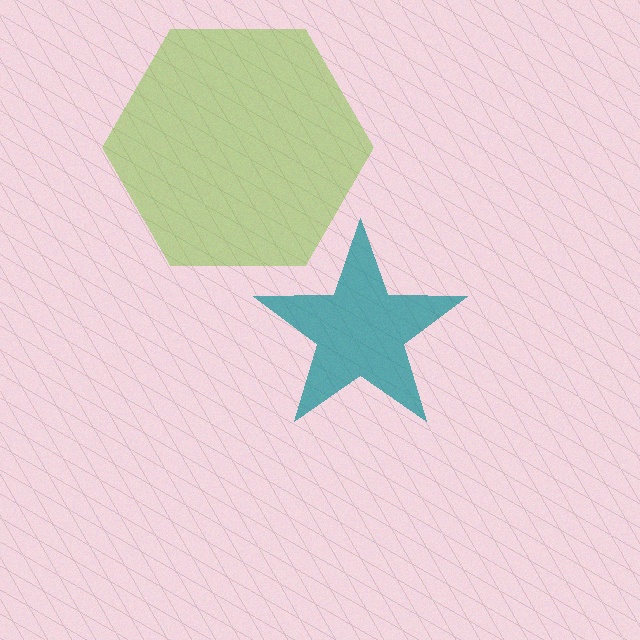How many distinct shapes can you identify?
There are 2 distinct shapes: a lime hexagon, a teal star.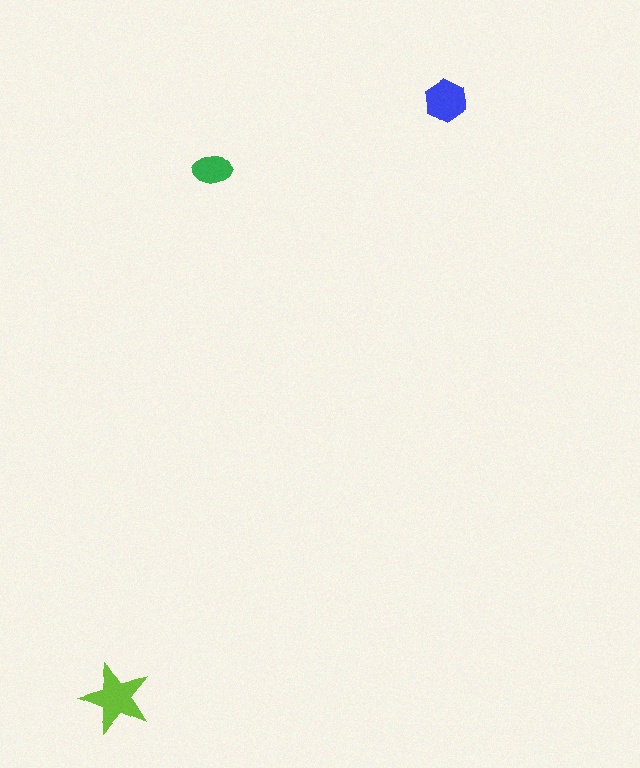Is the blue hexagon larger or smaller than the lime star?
Smaller.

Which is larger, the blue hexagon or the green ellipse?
The blue hexagon.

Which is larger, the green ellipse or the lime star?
The lime star.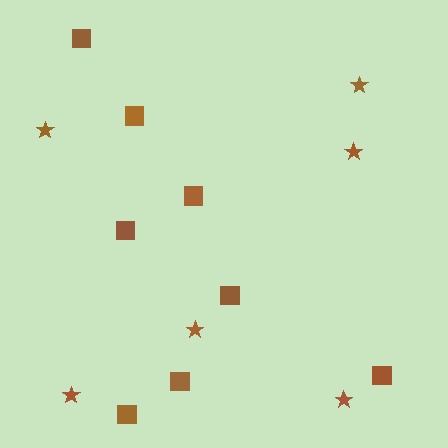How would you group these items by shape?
There are 2 groups: one group of stars (6) and one group of squares (8).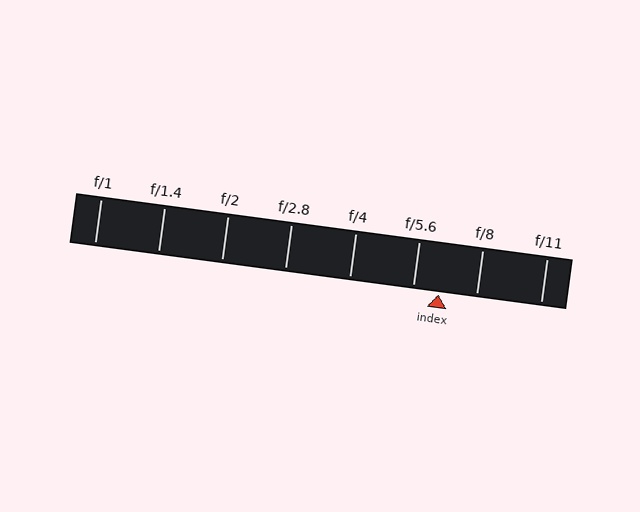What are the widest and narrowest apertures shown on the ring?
The widest aperture shown is f/1 and the narrowest is f/11.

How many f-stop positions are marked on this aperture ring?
There are 8 f-stop positions marked.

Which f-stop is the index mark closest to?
The index mark is closest to f/5.6.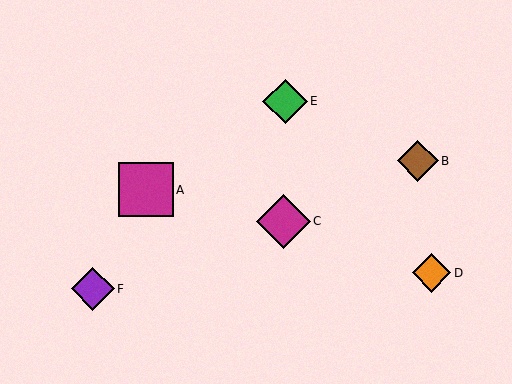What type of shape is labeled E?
Shape E is a green diamond.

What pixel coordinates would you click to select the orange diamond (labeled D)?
Click at (431, 273) to select the orange diamond D.